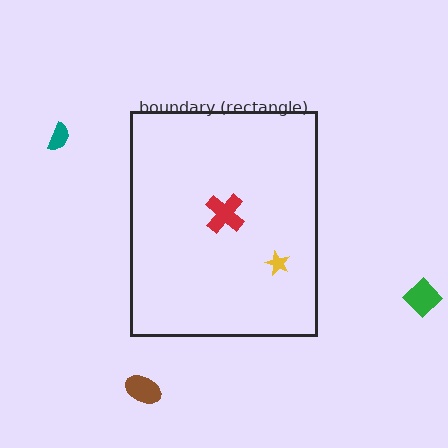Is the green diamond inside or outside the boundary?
Outside.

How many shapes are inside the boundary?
2 inside, 3 outside.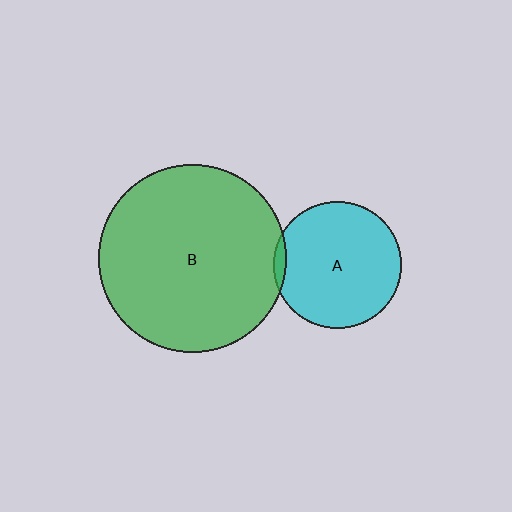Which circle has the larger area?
Circle B (green).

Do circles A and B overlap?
Yes.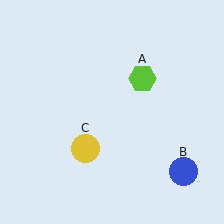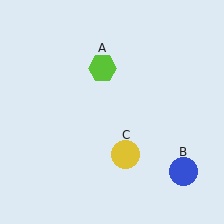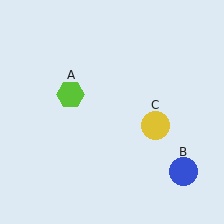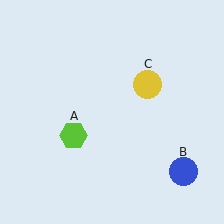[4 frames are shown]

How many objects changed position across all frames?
2 objects changed position: lime hexagon (object A), yellow circle (object C).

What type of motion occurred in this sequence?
The lime hexagon (object A), yellow circle (object C) rotated counterclockwise around the center of the scene.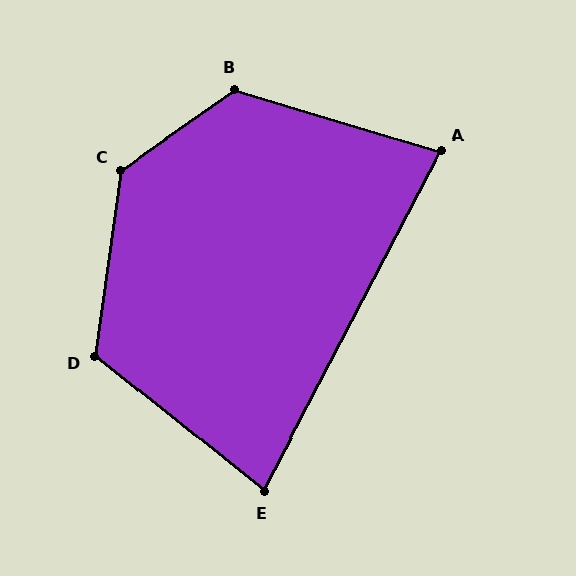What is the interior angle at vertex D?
Approximately 121 degrees (obtuse).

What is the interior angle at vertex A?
Approximately 79 degrees (acute).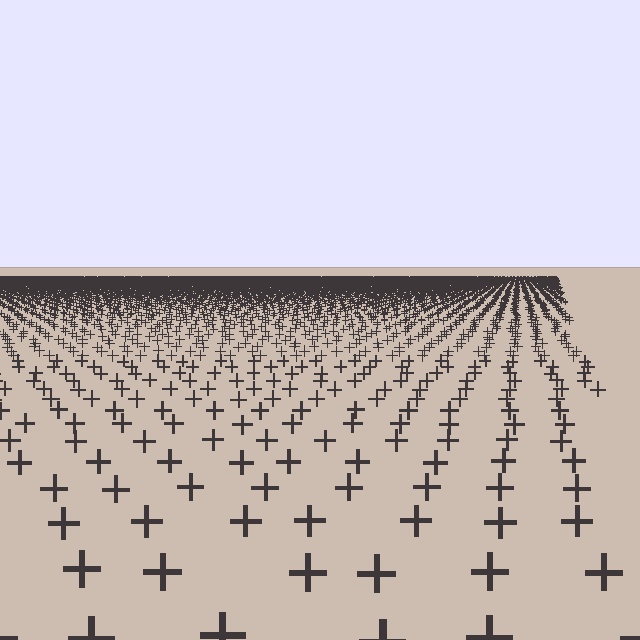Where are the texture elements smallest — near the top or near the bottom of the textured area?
Near the top.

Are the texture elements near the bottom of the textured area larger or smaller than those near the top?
Larger. Near the bottom, elements are closer to the viewer and appear at a bigger on-screen size.